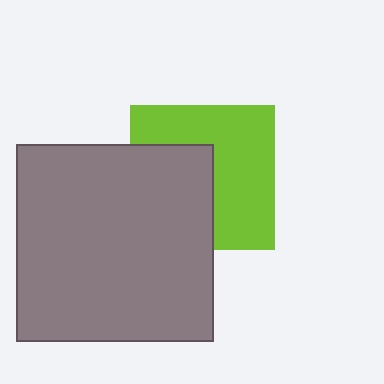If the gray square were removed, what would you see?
You would see the complete lime square.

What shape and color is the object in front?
The object in front is a gray square.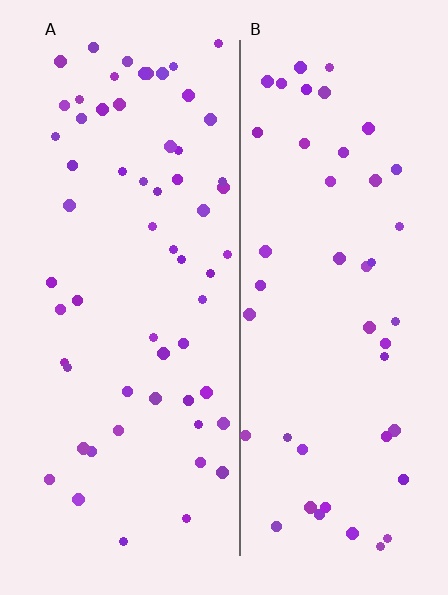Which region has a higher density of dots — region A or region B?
A (the left).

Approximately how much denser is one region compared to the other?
Approximately 1.3× — region A over region B.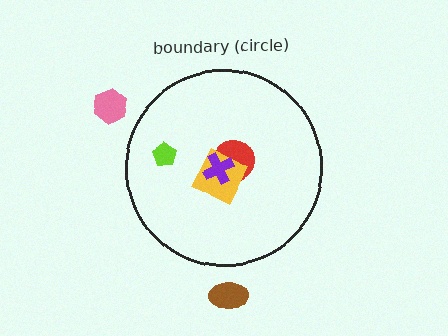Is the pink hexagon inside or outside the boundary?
Outside.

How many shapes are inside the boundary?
4 inside, 2 outside.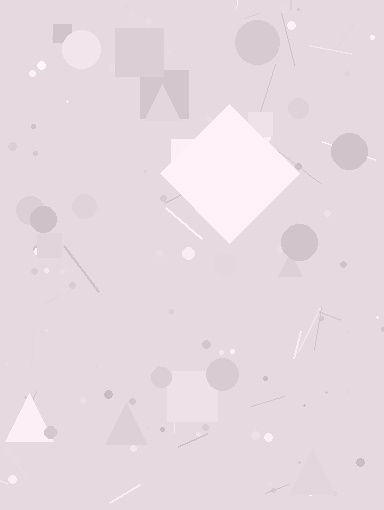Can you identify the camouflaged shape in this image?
The camouflaged shape is a diamond.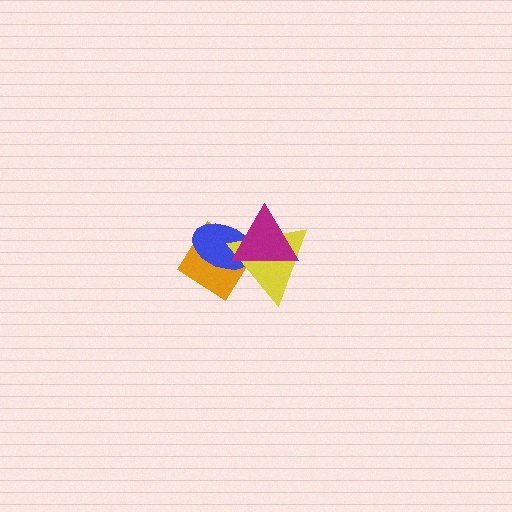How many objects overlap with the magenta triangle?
3 objects overlap with the magenta triangle.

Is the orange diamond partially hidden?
Yes, it is partially covered by another shape.